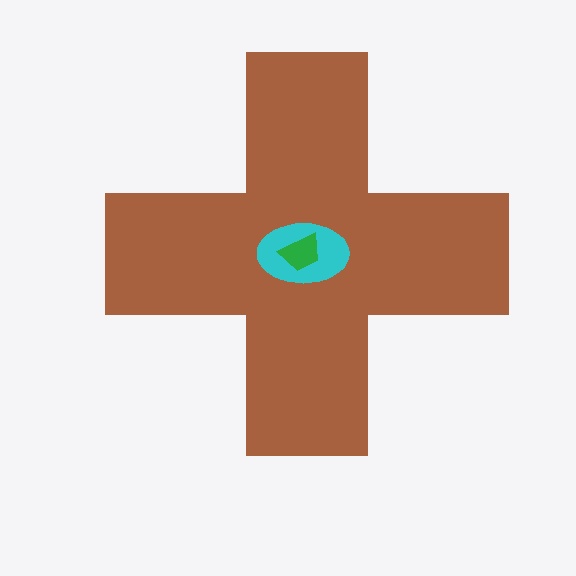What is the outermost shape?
The brown cross.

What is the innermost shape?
The green trapezoid.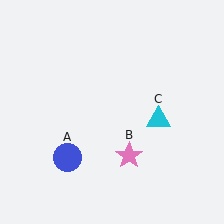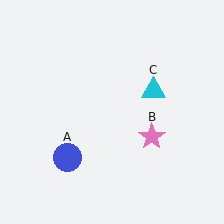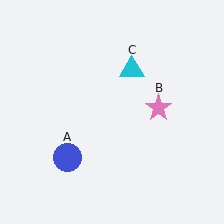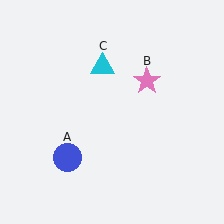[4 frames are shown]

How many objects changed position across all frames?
2 objects changed position: pink star (object B), cyan triangle (object C).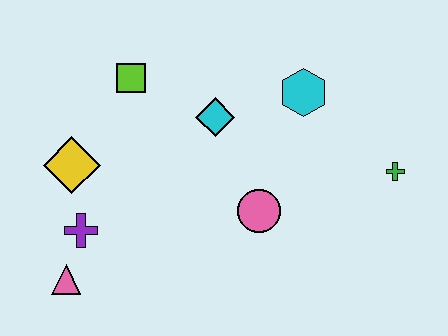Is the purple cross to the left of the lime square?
Yes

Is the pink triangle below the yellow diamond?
Yes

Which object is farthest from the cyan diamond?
The pink triangle is farthest from the cyan diamond.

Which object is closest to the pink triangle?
The purple cross is closest to the pink triangle.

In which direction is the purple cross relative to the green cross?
The purple cross is to the left of the green cross.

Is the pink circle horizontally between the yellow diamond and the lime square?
No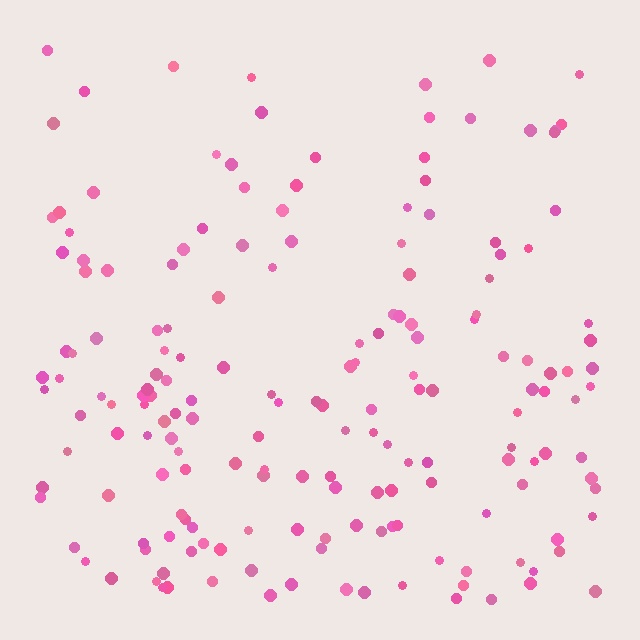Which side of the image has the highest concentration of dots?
The bottom.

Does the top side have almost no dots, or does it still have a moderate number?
Still a moderate number, just noticeably fewer than the bottom.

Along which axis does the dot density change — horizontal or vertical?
Vertical.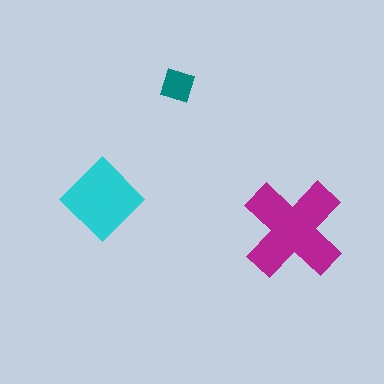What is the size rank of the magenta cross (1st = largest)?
1st.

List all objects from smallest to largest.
The teal square, the cyan diamond, the magenta cross.